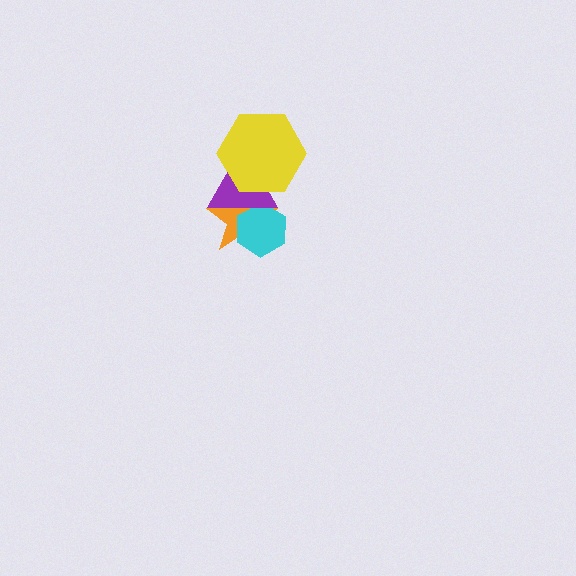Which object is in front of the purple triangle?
The yellow hexagon is in front of the purple triangle.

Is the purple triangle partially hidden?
Yes, it is partially covered by another shape.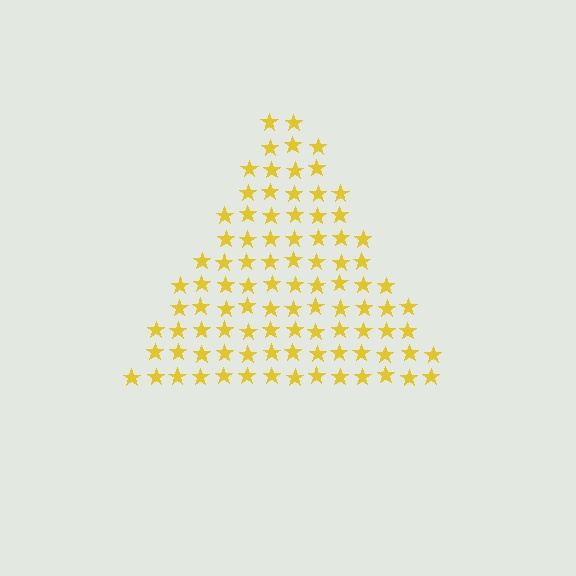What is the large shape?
The large shape is a triangle.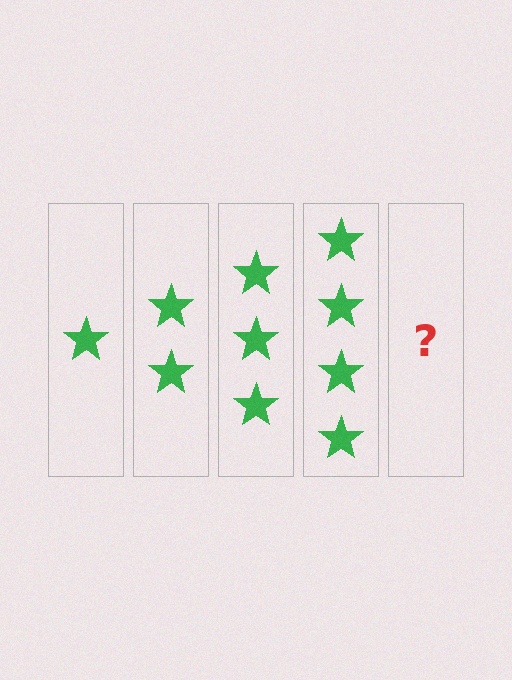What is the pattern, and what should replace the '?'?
The pattern is that each step adds one more star. The '?' should be 5 stars.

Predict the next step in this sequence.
The next step is 5 stars.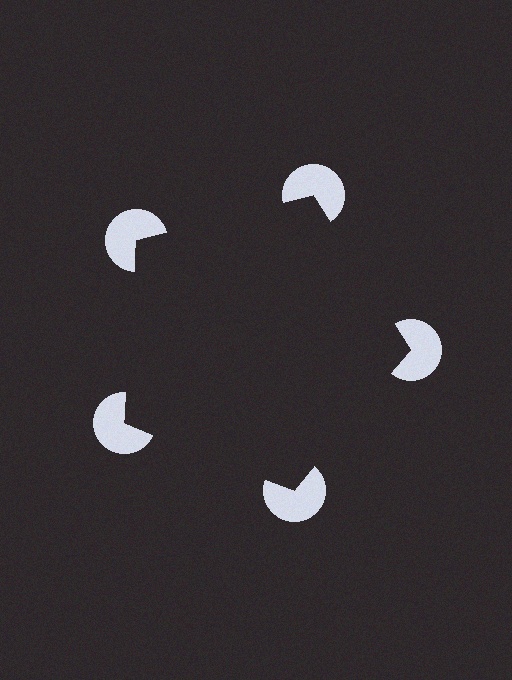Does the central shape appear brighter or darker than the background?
It typically appears slightly darker than the background, even though no actual brightness change is drawn.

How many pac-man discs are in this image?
There are 5 — one at each vertex of the illusory pentagon.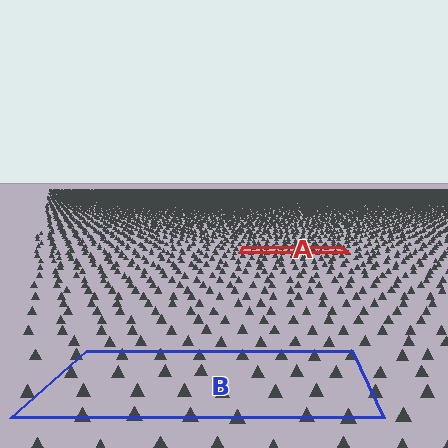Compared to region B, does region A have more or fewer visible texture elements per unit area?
Region A has more texture elements per unit area — they are packed more densely because it is farther away.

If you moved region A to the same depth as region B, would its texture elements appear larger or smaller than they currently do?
They would appear larger. At a closer depth, the same texture elements are projected at a bigger on-screen size.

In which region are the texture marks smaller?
The texture marks are smaller in region A, because it is farther away.